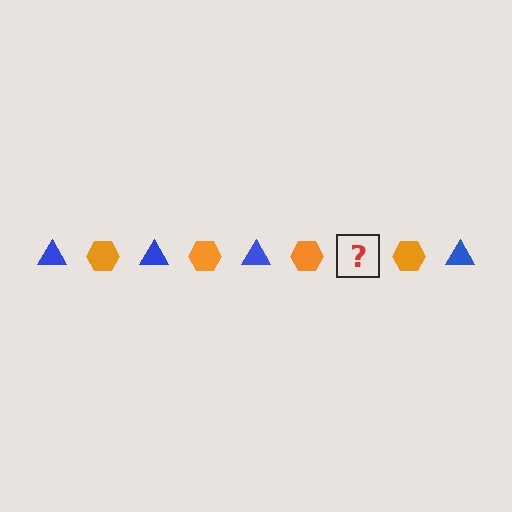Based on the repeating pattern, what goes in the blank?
The blank should be a blue triangle.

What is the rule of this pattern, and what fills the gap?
The rule is that the pattern alternates between blue triangle and orange hexagon. The gap should be filled with a blue triangle.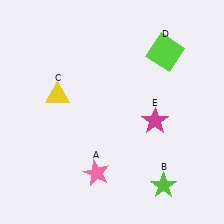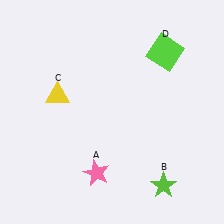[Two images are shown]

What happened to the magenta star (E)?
The magenta star (E) was removed in Image 2. It was in the bottom-right area of Image 1.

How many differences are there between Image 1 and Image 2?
There is 1 difference between the two images.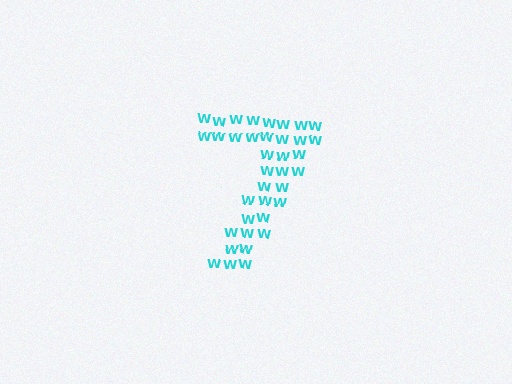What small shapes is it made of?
It is made of small letter W's.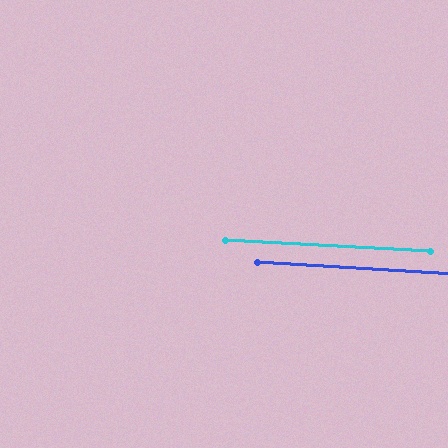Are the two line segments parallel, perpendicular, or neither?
Parallel — their directions differ by only 0.3°.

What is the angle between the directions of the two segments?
Approximately 0 degrees.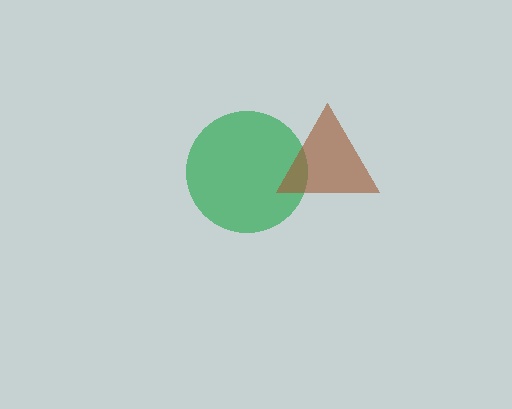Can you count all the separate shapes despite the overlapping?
Yes, there are 2 separate shapes.